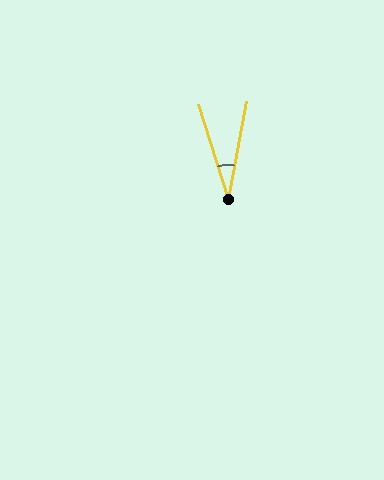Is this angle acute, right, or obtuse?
It is acute.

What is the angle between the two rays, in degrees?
Approximately 28 degrees.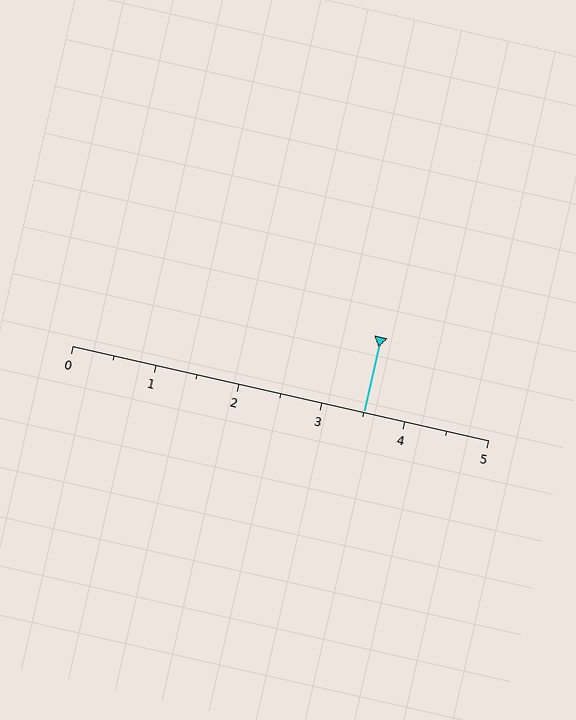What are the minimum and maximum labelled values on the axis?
The axis runs from 0 to 5.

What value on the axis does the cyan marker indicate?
The marker indicates approximately 3.5.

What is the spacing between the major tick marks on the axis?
The major ticks are spaced 1 apart.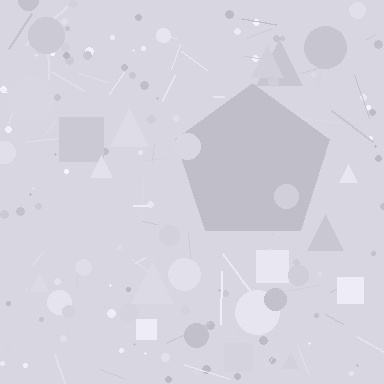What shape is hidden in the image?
A pentagon is hidden in the image.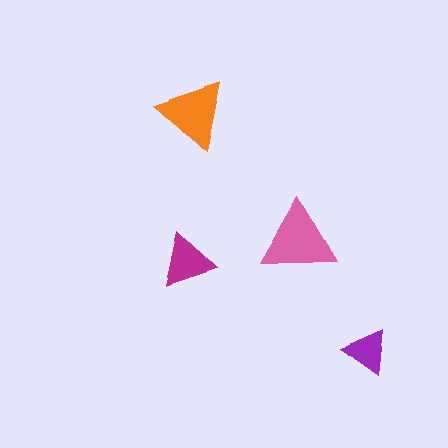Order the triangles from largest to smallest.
the pink one, the orange one, the magenta one, the purple one.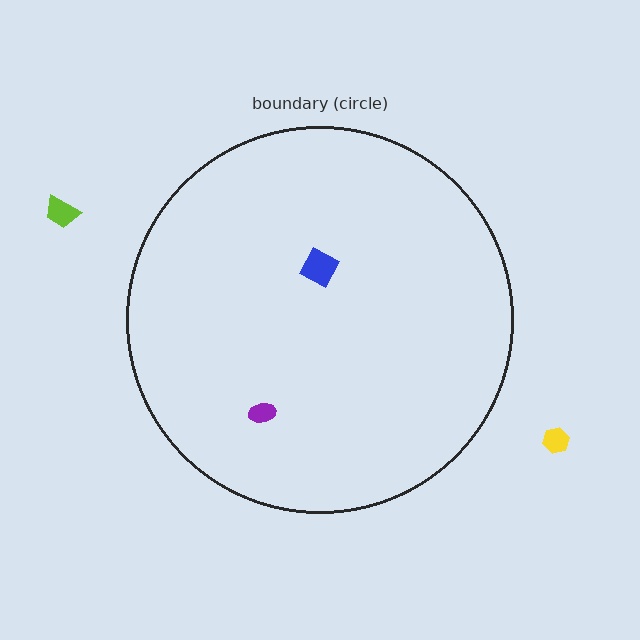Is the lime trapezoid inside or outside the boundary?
Outside.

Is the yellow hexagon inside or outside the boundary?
Outside.